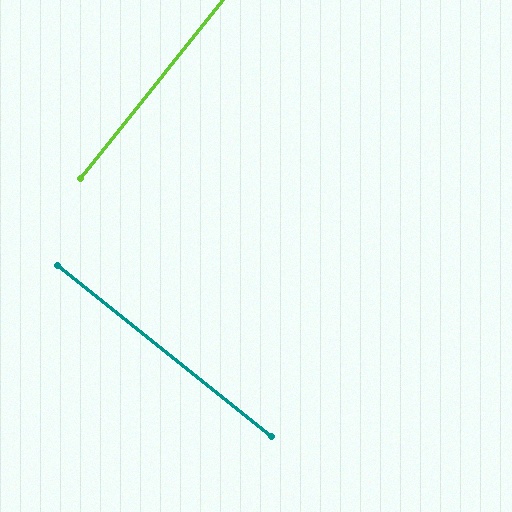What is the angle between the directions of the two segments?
Approximately 90 degrees.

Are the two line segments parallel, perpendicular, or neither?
Perpendicular — they meet at approximately 90°.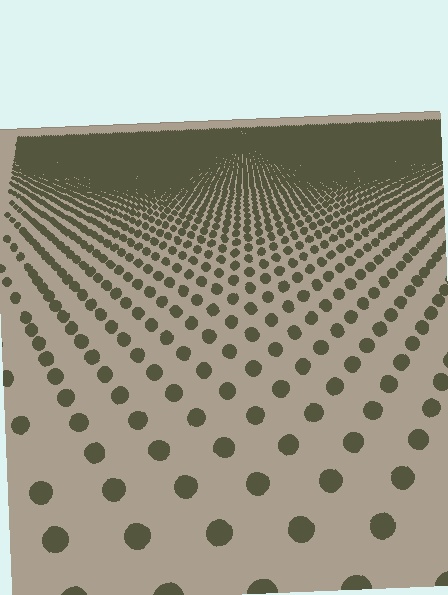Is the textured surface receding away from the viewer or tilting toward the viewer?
The surface is receding away from the viewer. Texture elements get smaller and denser toward the top.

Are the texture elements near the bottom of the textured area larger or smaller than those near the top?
Larger. Near the bottom, elements are closer to the viewer and appear at a bigger on-screen size.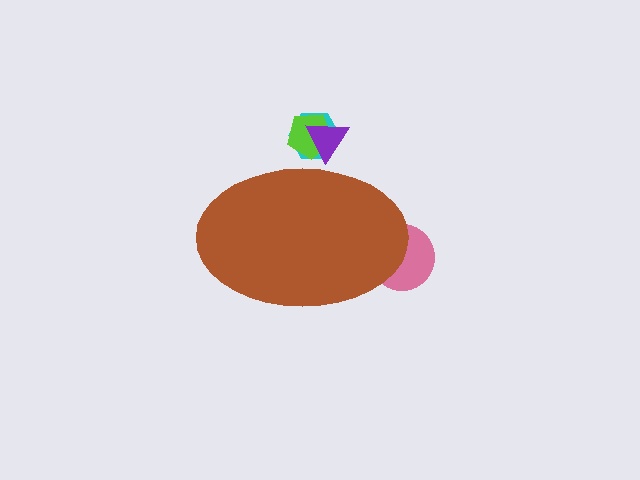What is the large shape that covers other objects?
A brown ellipse.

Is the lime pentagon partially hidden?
Yes, the lime pentagon is partially hidden behind the brown ellipse.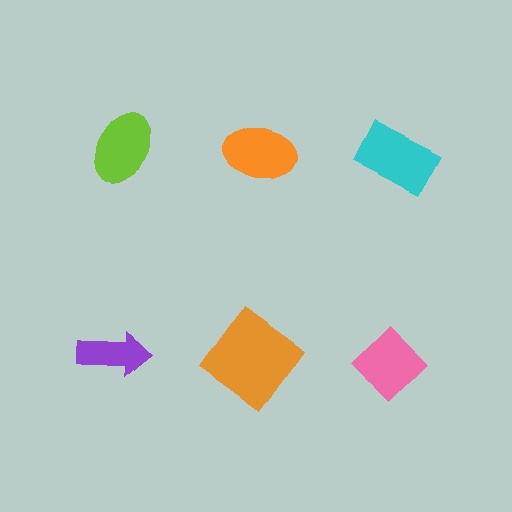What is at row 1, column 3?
A cyan rectangle.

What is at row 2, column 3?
A pink diamond.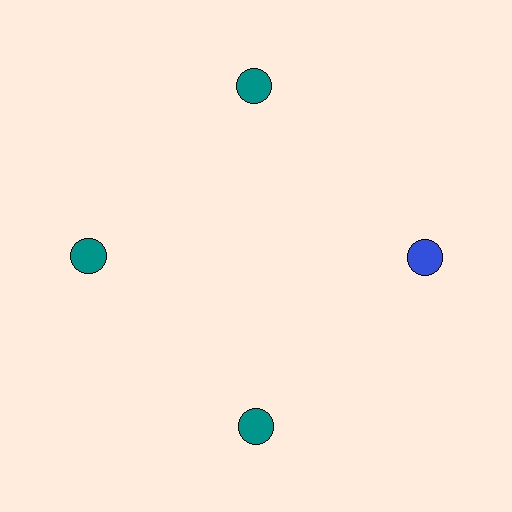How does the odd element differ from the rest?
It has a different color: blue instead of teal.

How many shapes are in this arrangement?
There are 4 shapes arranged in a ring pattern.